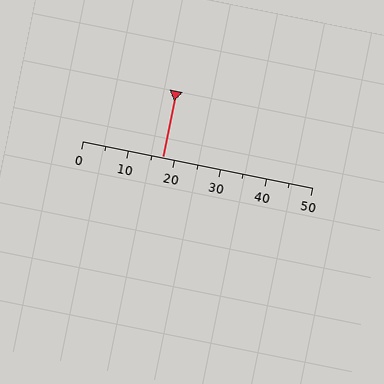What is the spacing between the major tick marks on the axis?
The major ticks are spaced 10 apart.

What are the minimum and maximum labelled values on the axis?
The axis runs from 0 to 50.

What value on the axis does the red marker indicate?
The marker indicates approximately 17.5.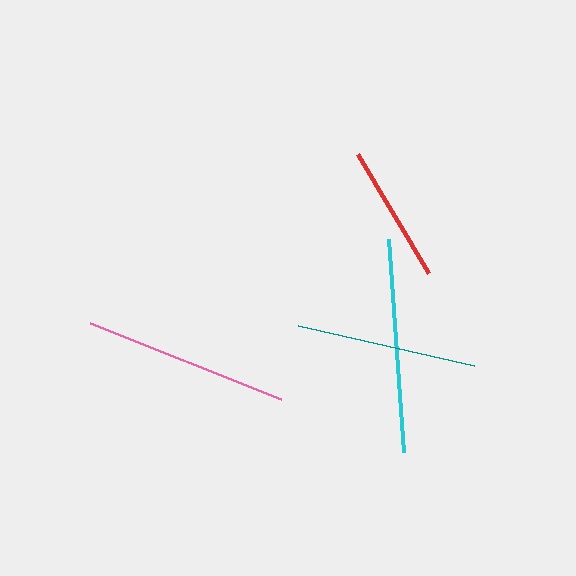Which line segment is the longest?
The cyan line is the longest at approximately 213 pixels.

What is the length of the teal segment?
The teal segment is approximately 180 pixels long.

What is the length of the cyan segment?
The cyan segment is approximately 213 pixels long.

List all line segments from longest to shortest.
From longest to shortest: cyan, pink, teal, red.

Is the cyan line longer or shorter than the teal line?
The cyan line is longer than the teal line.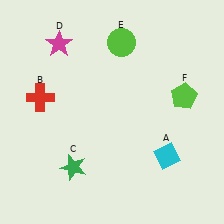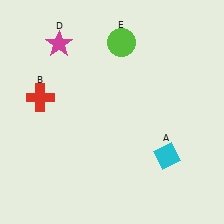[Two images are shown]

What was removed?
The lime pentagon (F), the green star (C) were removed in Image 2.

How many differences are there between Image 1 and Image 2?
There are 2 differences between the two images.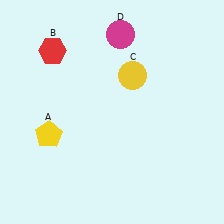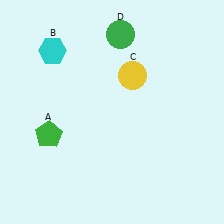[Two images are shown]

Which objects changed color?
A changed from yellow to green. B changed from red to cyan. D changed from magenta to green.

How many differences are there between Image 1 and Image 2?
There are 3 differences between the two images.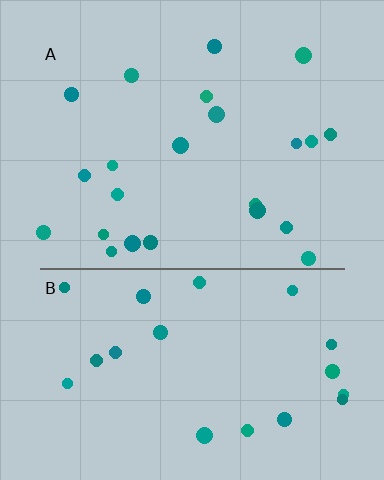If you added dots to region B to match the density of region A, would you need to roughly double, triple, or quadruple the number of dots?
Approximately double.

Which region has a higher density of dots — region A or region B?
A (the top).